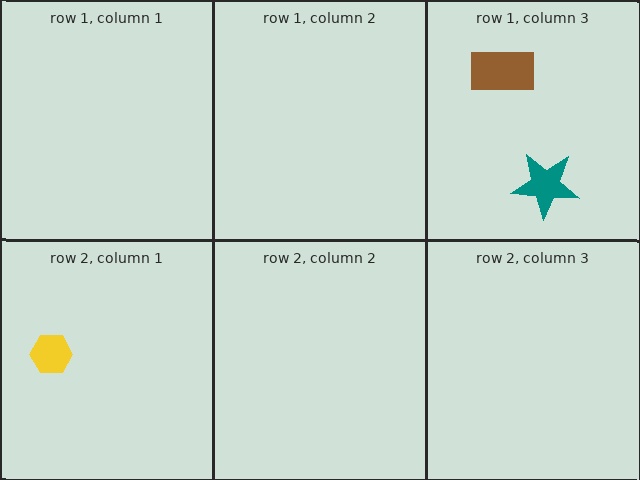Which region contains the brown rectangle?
The row 1, column 3 region.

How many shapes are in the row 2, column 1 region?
1.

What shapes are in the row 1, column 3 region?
The teal star, the brown rectangle.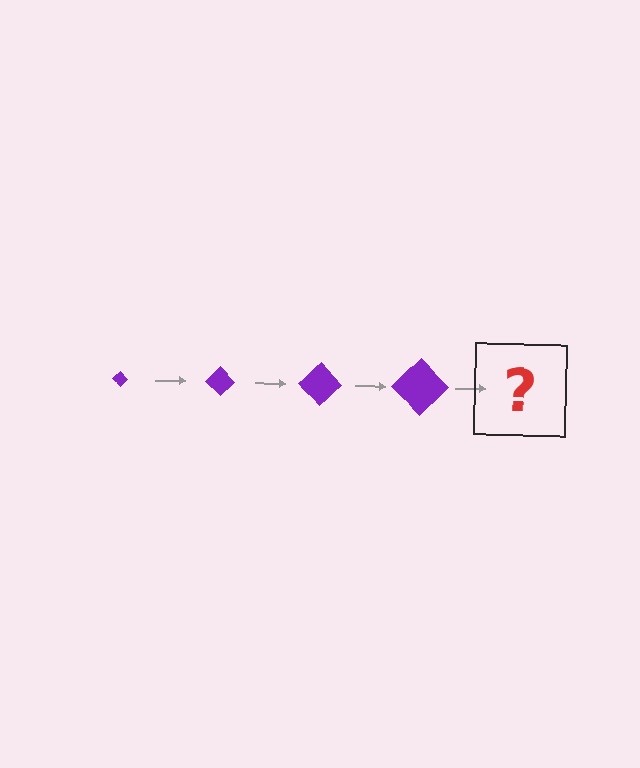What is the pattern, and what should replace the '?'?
The pattern is that the diamond gets progressively larger each step. The '?' should be a purple diamond, larger than the previous one.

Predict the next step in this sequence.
The next step is a purple diamond, larger than the previous one.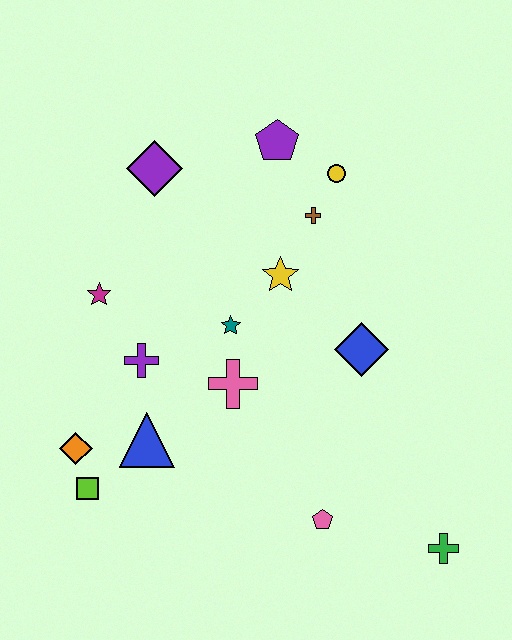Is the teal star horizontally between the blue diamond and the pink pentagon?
No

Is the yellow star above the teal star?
Yes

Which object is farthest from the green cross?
The purple diamond is farthest from the green cross.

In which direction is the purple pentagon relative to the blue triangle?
The purple pentagon is above the blue triangle.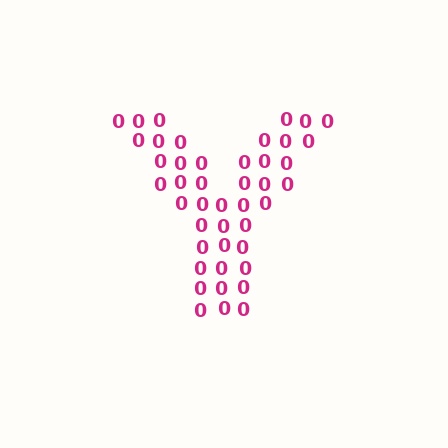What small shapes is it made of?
It is made of small digit 0's.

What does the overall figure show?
The overall figure shows the letter Y.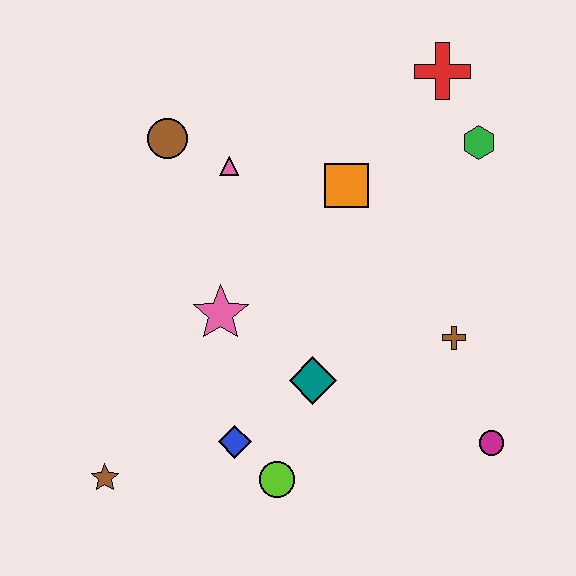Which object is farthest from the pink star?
The red cross is farthest from the pink star.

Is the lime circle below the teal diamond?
Yes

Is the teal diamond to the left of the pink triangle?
No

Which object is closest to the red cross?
The green hexagon is closest to the red cross.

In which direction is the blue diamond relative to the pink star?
The blue diamond is below the pink star.